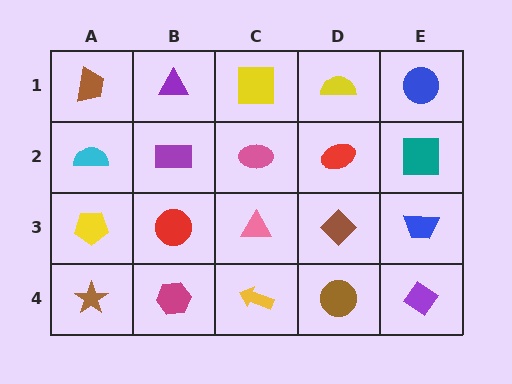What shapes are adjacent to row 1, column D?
A red ellipse (row 2, column D), a yellow square (row 1, column C), a blue circle (row 1, column E).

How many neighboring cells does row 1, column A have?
2.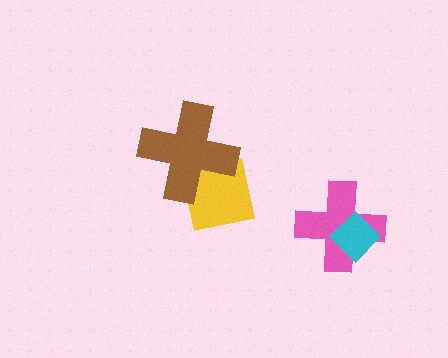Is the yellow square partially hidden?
Yes, it is partially covered by another shape.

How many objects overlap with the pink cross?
1 object overlaps with the pink cross.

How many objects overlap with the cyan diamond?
1 object overlaps with the cyan diamond.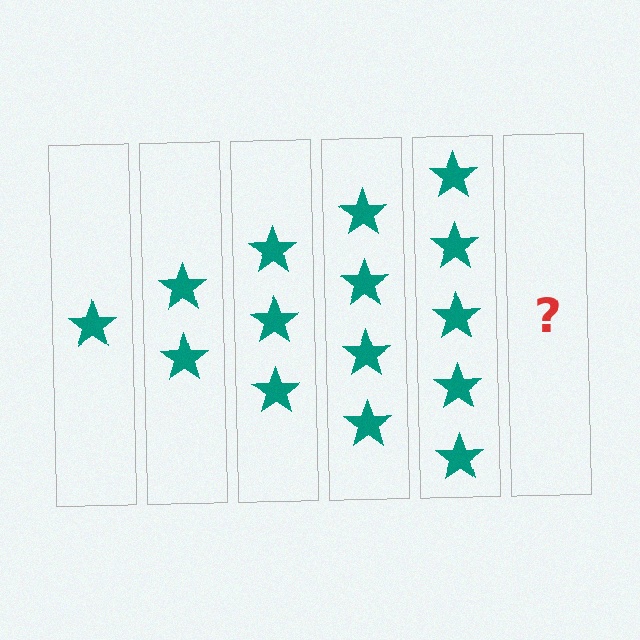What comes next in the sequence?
The next element should be 6 stars.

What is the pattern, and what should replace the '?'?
The pattern is that each step adds one more star. The '?' should be 6 stars.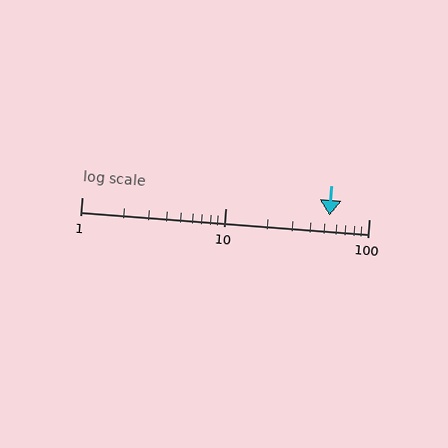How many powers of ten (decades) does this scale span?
The scale spans 2 decades, from 1 to 100.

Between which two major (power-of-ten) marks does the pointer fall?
The pointer is between 10 and 100.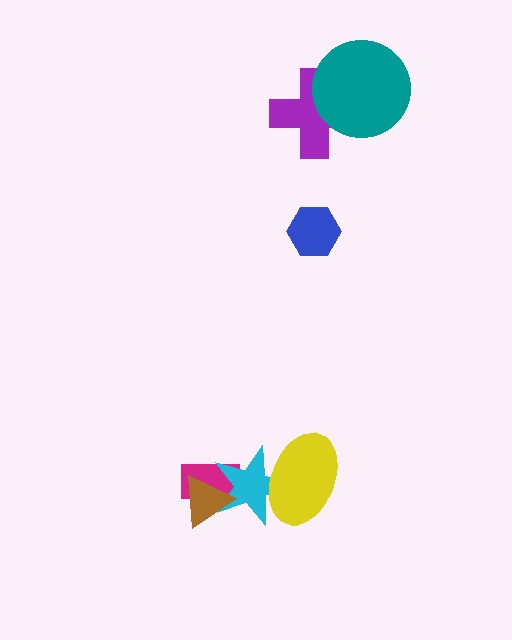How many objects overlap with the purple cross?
1 object overlaps with the purple cross.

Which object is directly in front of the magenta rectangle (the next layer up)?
The cyan star is directly in front of the magenta rectangle.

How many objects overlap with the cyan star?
3 objects overlap with the cyan star.